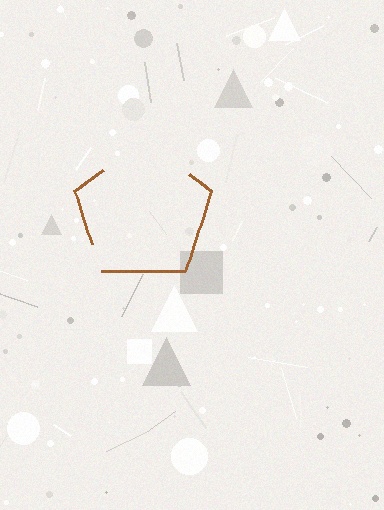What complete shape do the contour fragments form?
The contour fragments form a pentagon.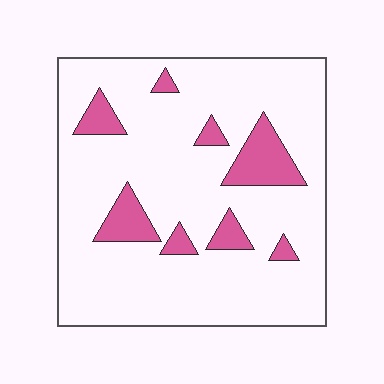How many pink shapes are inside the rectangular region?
8.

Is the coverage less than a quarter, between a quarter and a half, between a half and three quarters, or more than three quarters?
Less than a quarter.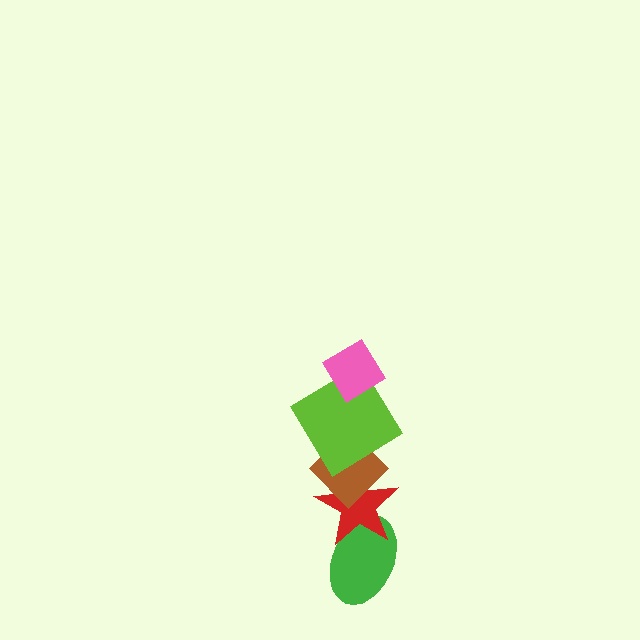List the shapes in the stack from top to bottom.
From top to bottom: the pink diamond, the lime diamond, the brown diamond, the red star, the green ellipse.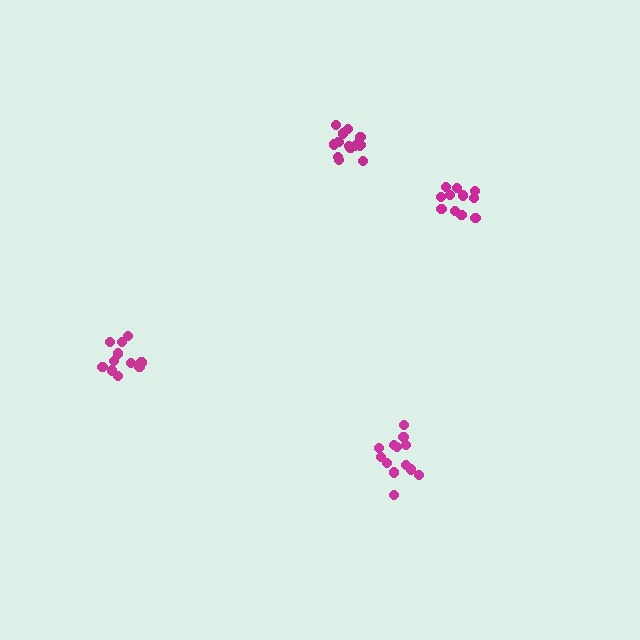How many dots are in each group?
Group 1: 13 dots, Group 2: 11 dots, Group 3: 15 dots, Group 4: 11 dots (50 total).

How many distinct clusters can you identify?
There are 4 distinct clusters.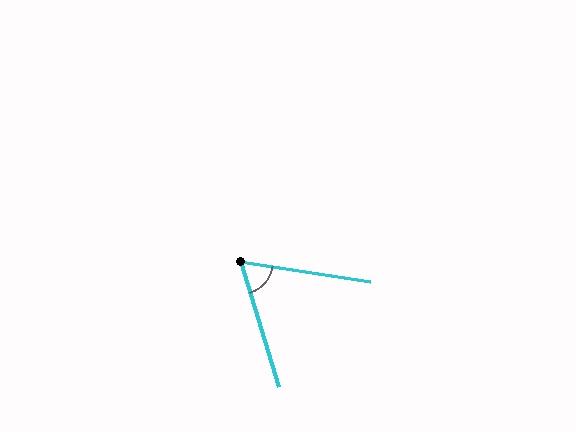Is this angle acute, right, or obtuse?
It is acute.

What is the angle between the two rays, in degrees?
Approximately 65 degrees.